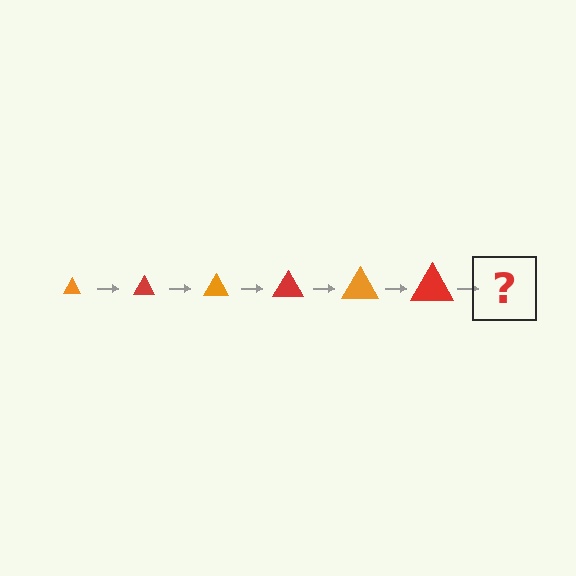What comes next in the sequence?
The next element should be an orange triangle, larger than the previous one.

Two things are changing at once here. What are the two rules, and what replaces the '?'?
The two rules are that the triangle grows larger each step and the color cycles through orange and red. The '?' should be an orange triangle, larger than the previous one.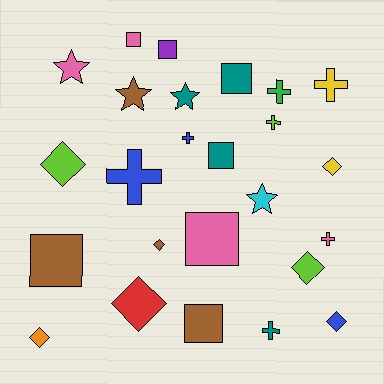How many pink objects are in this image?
There are 4 pink objects.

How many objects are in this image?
There are 25 objects.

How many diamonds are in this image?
There are 7 diamonds.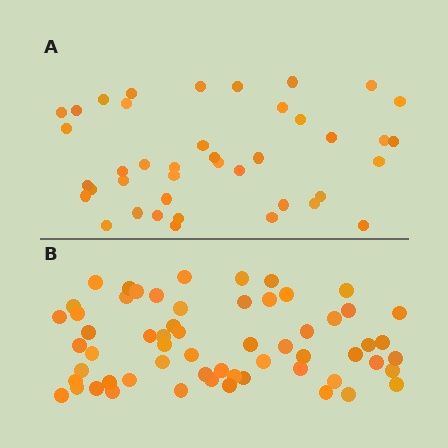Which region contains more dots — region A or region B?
Region B (the bottom region) has more dots.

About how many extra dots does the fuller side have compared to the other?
Region B has approximately 20 more dots than region A.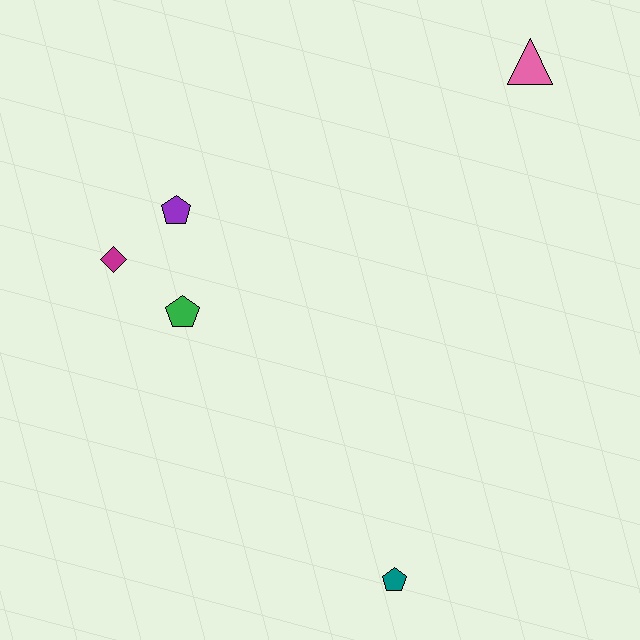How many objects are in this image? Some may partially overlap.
There are 5 objects.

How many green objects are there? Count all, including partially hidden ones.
There is 1 green object.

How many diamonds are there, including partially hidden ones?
There is 1 diamond.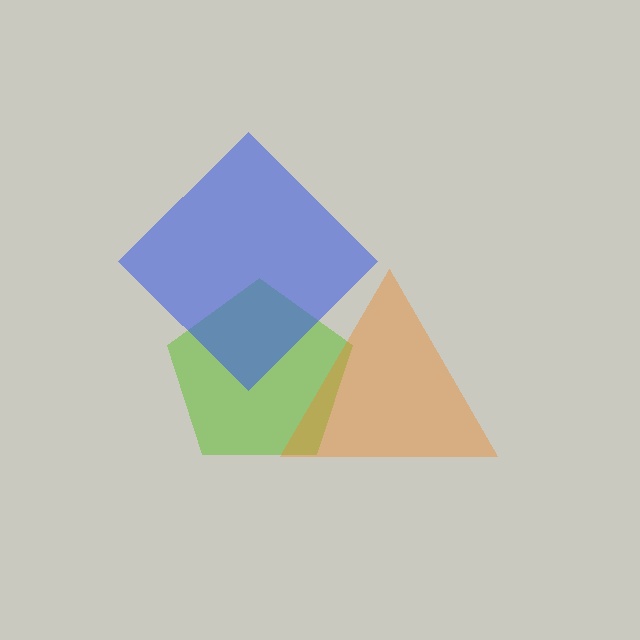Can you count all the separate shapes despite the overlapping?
Yes, there are 3 separate shapes.